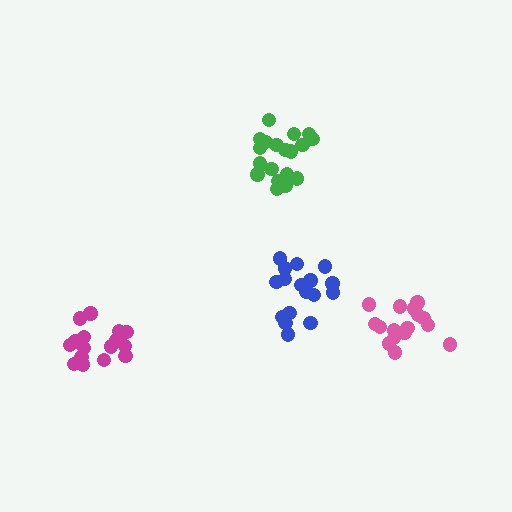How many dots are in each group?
Group 1: 17 dots, Group 2: 17 dots, Group 3: 19 dots, Group 4: 17 dots (70 total).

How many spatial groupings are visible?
There are 4 spatial groupings.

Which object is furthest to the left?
The magenta cluster is leftmost.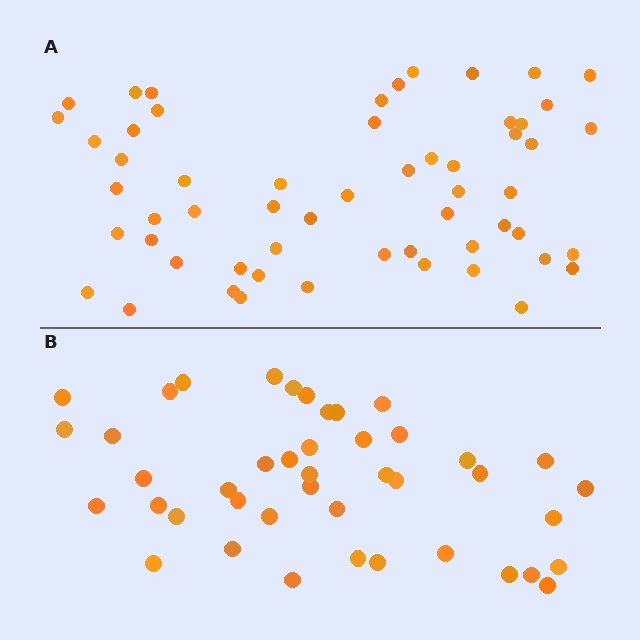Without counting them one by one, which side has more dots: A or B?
Region A (the top region) has more dots.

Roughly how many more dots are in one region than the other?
Region A has approximately 15 more dots than region B.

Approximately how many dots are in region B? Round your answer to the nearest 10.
About 40 dots. (The exact count is 43, which rounds to 40.)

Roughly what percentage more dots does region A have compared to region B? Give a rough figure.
About 35% more.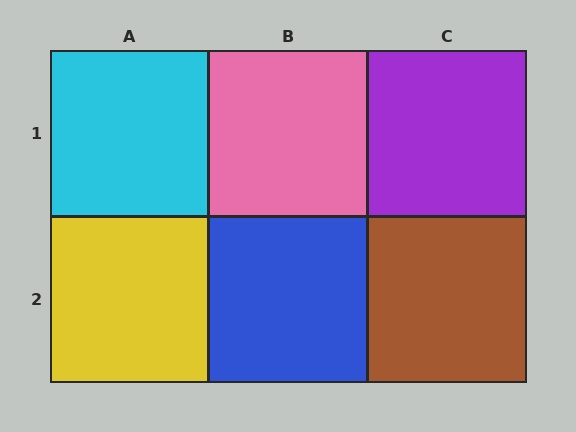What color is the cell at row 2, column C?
Brown.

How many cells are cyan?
1 cell is cyan.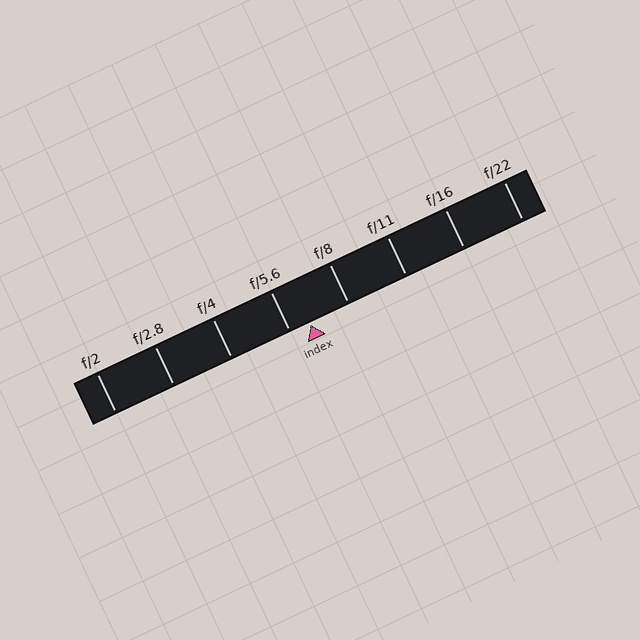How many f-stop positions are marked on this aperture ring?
There are 8 f-stop positions marked.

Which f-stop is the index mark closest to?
The index mark is closest to f/5.6.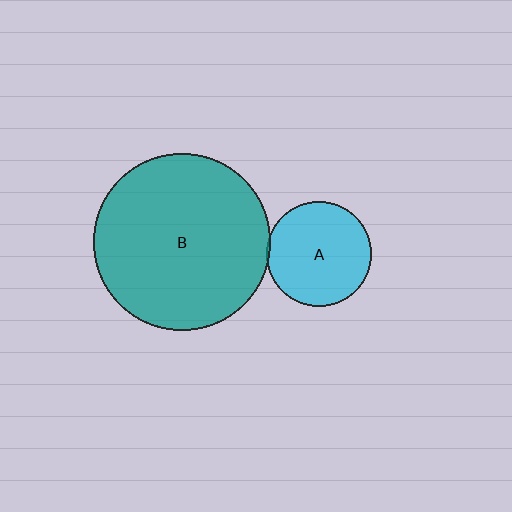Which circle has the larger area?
Circle B (teal).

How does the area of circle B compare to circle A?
Approximately 2.9 times.